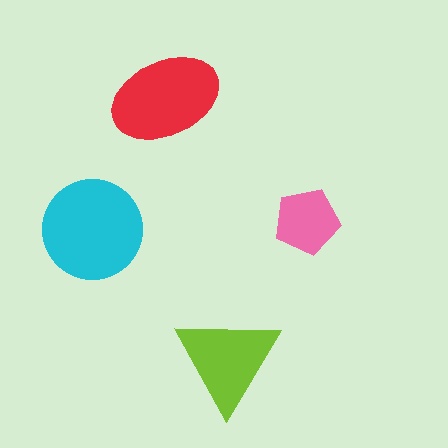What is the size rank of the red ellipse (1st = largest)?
2nd.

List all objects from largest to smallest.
The cyan circle, the red ellipse, the lime triangle, the pink pentagon.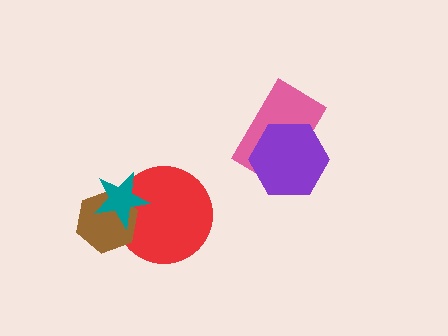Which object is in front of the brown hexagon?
The teal star is in front of the brown hexagon.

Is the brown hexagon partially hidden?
Yes, it is partially covered by another shape.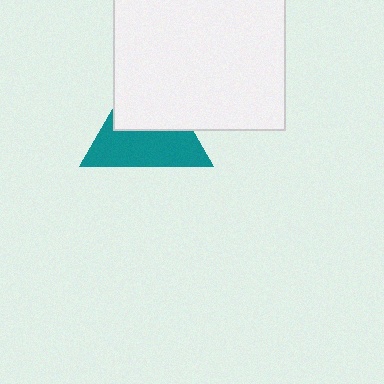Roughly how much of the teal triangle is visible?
About half of it is visible (roughly 54%).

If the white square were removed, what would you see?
You would see the complete teal triangle.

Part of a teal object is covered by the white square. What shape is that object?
It is a triangle.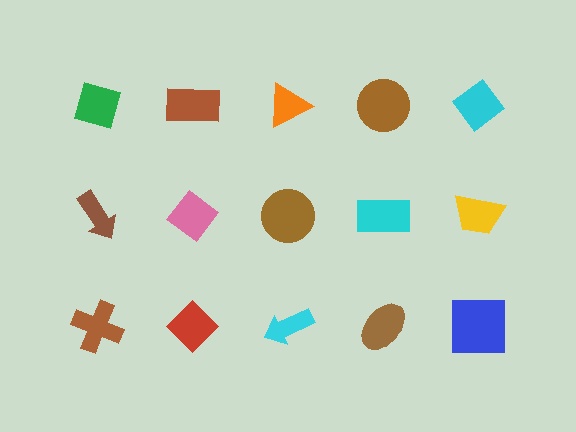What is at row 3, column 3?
A cyan arrow.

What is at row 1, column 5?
A cyan diamond.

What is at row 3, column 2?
A red diamond.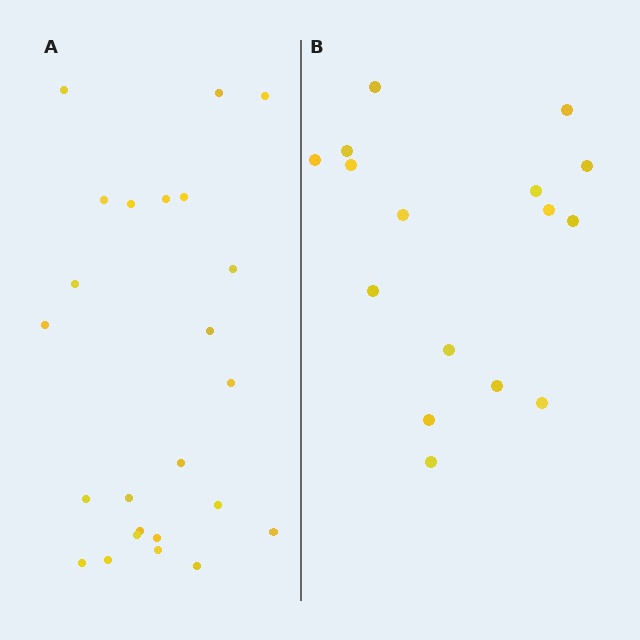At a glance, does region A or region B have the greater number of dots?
Region A (the left region) has more dots.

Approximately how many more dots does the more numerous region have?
Region A has roughly 8 or so more dots than region B.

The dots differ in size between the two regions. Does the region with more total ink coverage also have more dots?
No. Region B has more total ink coverage because its dots are larger, but region A actually contains more individual dots. Total area can be misleading — the number of items is what matters here.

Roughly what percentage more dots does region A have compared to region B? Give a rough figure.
About 50% more.